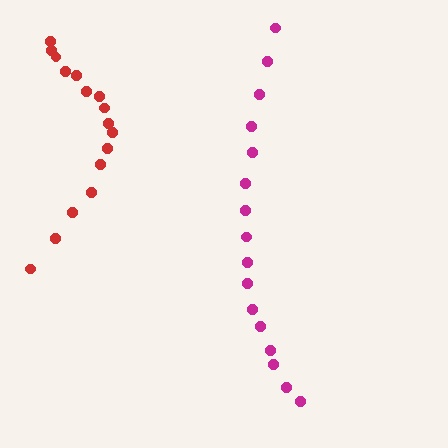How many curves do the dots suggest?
There are 2 distinct paths.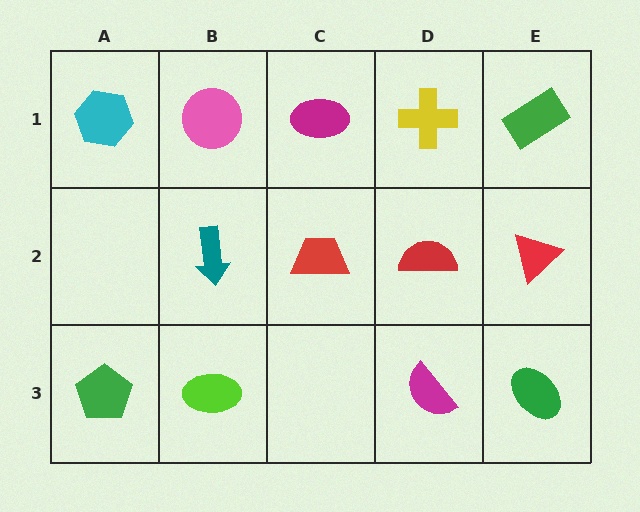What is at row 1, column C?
A magenta ellipse.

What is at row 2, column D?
A red semicircle.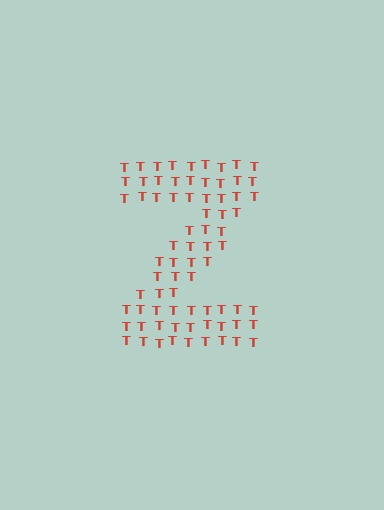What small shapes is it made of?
It is made of small letter T's.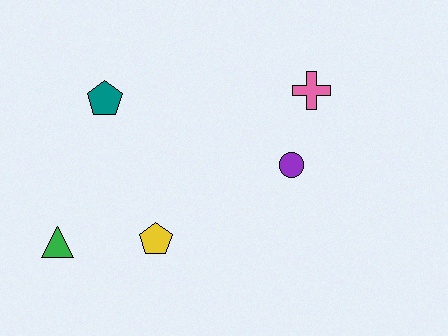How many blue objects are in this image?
There are no blue objects.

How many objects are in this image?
There are 5 objects.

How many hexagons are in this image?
There are no hexagons.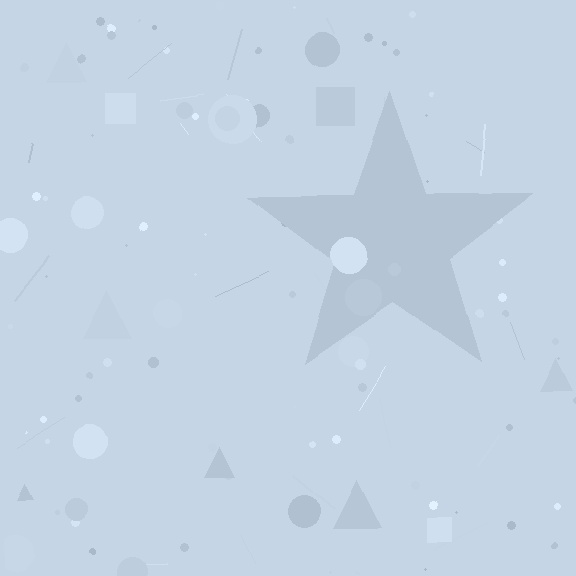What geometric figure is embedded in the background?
A star is embedded in the background.